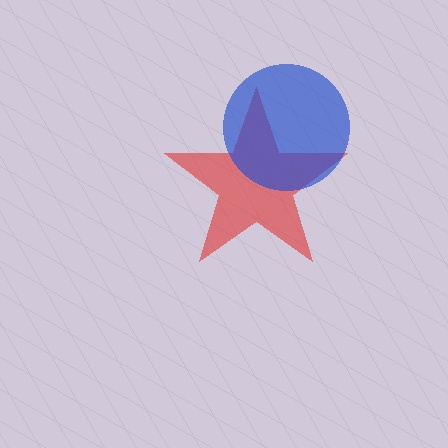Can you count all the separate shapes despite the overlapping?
Yes, there are 2 separate shapes.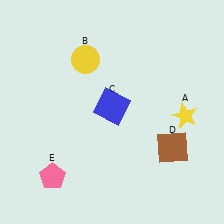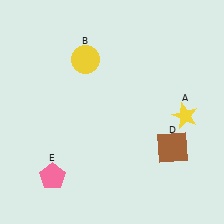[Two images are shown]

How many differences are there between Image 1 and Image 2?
There is 1 difference between the two images.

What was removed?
The blue square (C) was removed in Image 2.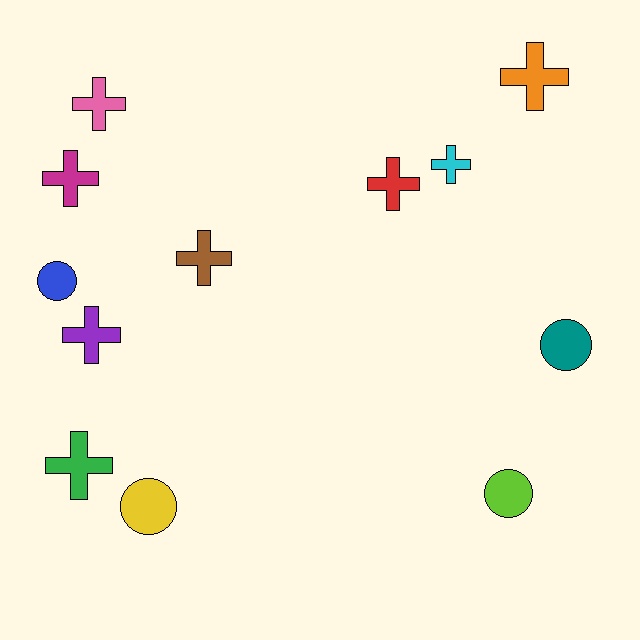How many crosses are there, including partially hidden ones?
There are 8 crosses.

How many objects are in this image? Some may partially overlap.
There are 12 objects.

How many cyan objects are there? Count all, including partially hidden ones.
There is 1 cyan object.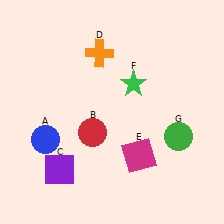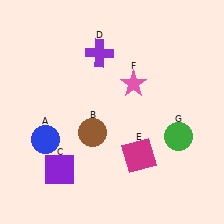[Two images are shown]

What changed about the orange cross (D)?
In Image 1, D is orange. In Image 2, it changed to purple.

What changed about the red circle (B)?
In Image 1, B is red. In Image 2, it changed to brown.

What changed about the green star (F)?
In Image 1, F is green. In Image 2, it changed to pink.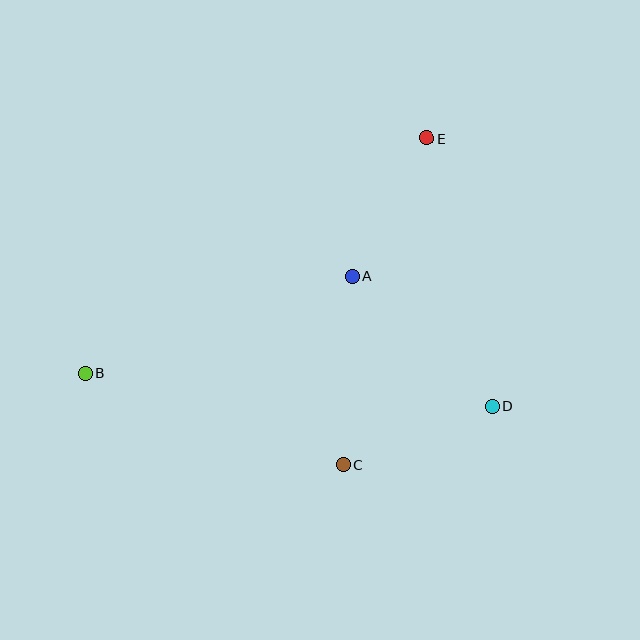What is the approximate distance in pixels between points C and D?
The distance between C and D is approximately 160 pixels.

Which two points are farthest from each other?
Points B and E are farthest from each other.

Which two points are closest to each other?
Points A and E are closest to each other.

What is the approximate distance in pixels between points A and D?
The distance between A and D is approximately 190 pixels.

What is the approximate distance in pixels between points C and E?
The distance between C and E is approximately 337 pixels.